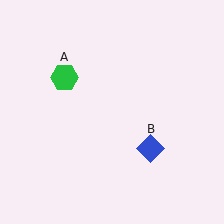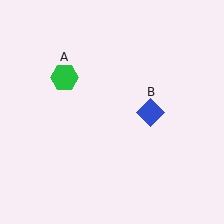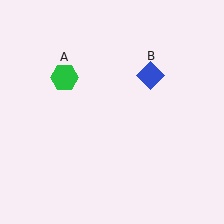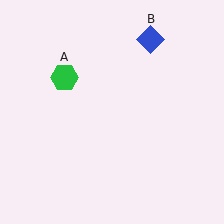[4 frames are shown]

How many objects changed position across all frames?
1 object changed position: blue diamond (object B).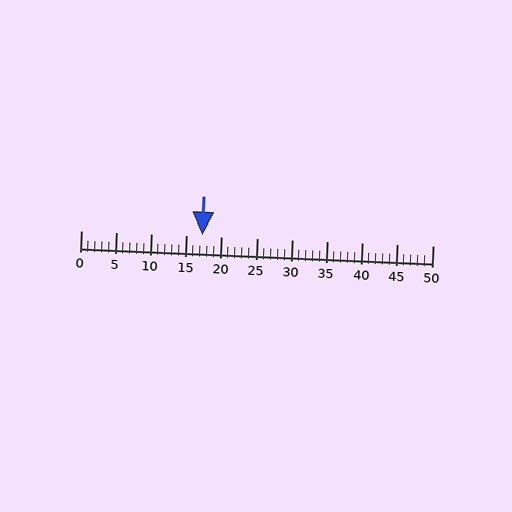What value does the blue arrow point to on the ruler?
The blue arrow points to approximately 17.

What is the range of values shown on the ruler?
The ruler shows values from 0 to 50.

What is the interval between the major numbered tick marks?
The major tick marks are spaced 5 units apart.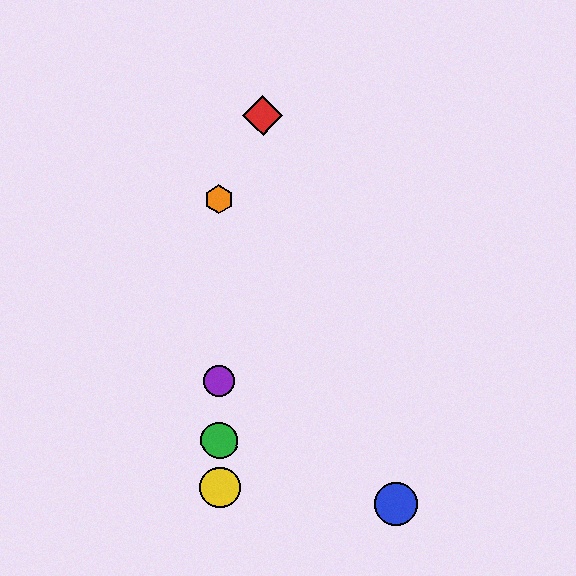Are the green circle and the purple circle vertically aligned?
Yes, both are at x≈219.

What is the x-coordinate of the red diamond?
The red diamond is at x≈263.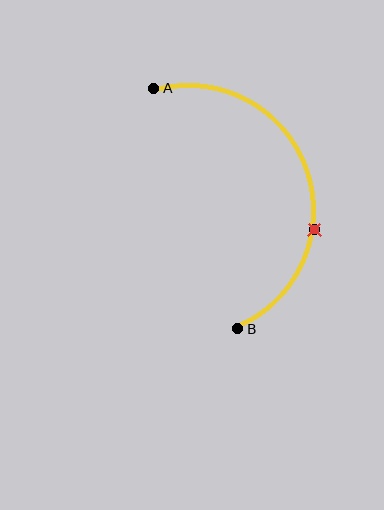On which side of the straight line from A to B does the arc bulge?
The arc bulges to the right of the straight line connecting A and B.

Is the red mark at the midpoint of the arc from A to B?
No. The red mark lies on the arc but is closer to endpoint B. The arc midpoint would be at the point on the curve equidistant along the arc from both A and B.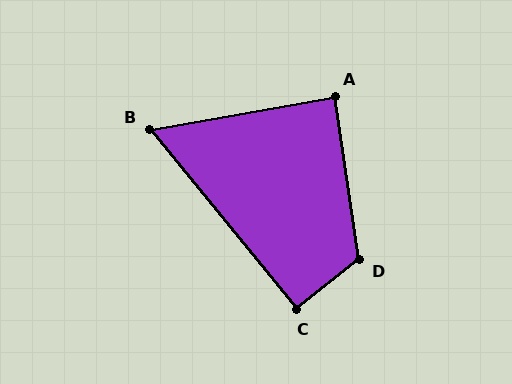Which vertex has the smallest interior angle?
B, at approximately 61 degrees.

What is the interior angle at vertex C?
Approximately 91 degrees (approximately right).